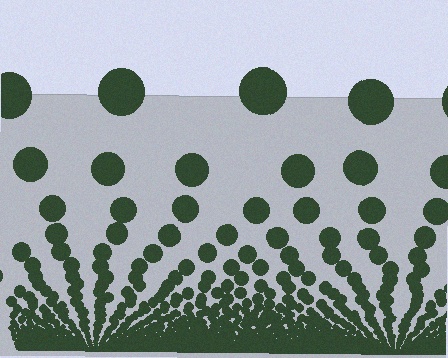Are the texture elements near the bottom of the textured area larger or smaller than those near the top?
Smaller. The gradient is inverted — elements near the bottom are smaller and denser.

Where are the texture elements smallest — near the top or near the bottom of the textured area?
Near the bottom.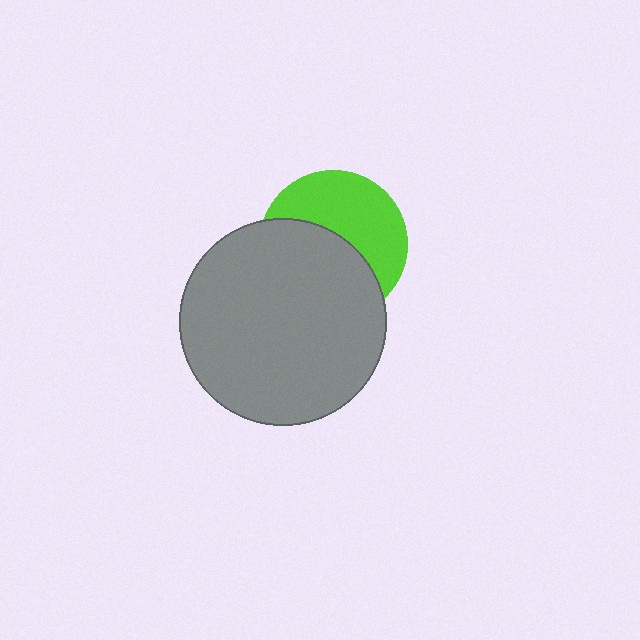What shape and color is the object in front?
The object in front is a gray circle.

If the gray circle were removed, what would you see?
You would see the complete lime circle.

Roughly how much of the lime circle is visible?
About half of it is visible (roughly 48%).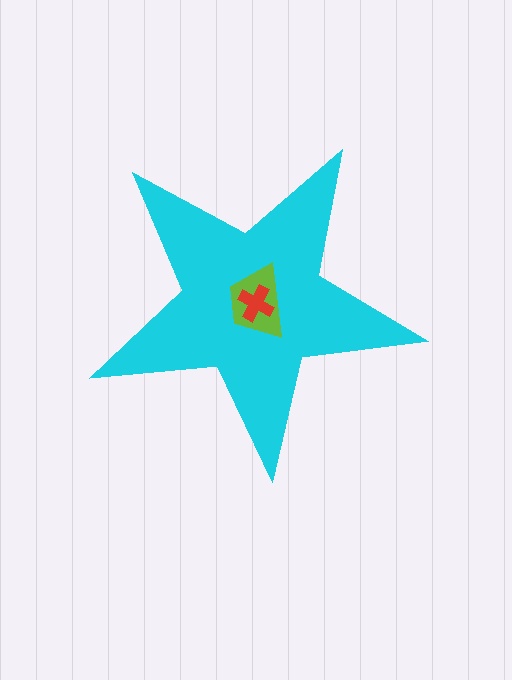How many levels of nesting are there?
3.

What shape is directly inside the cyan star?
The lime trapezoid.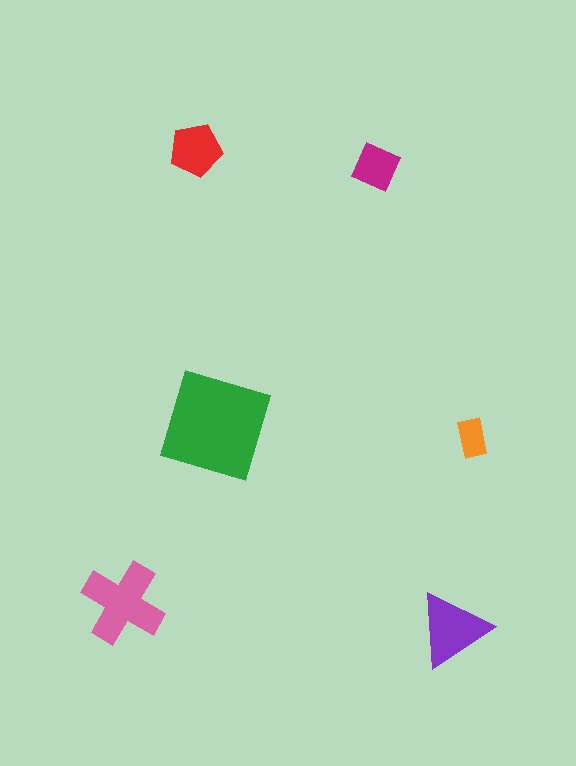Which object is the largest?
The green square.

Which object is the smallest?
The orange rectangle.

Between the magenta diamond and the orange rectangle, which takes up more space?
The magenta diamond.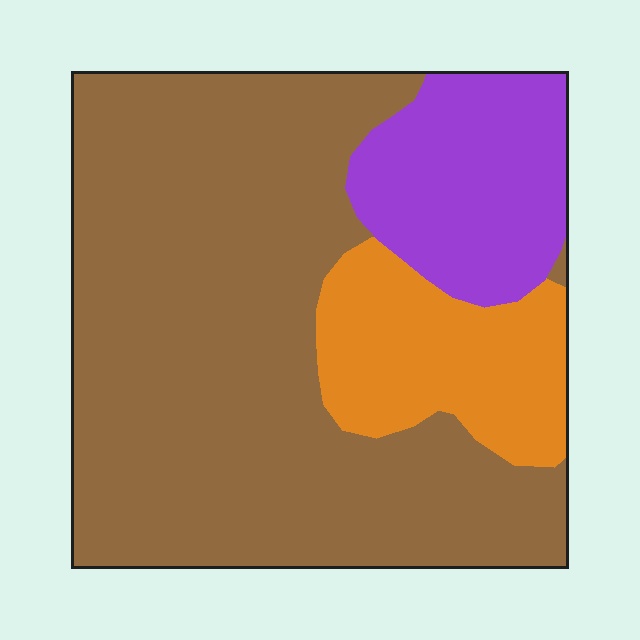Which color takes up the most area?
Brown, at roughly 65%.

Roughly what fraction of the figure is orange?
Orange takes up about one sixth (1/6) of the figure.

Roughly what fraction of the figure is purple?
Purple covers about 15% of the figure.